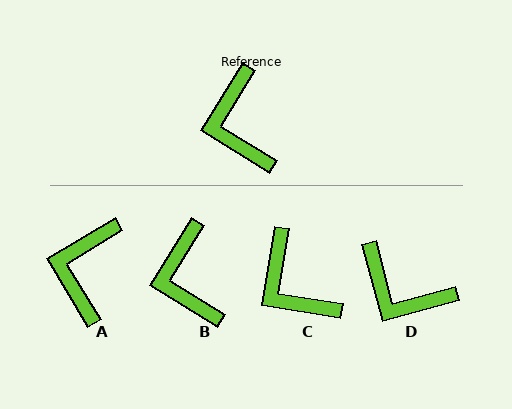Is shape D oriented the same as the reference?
No, it is off by about 47 degrees.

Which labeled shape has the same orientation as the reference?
B.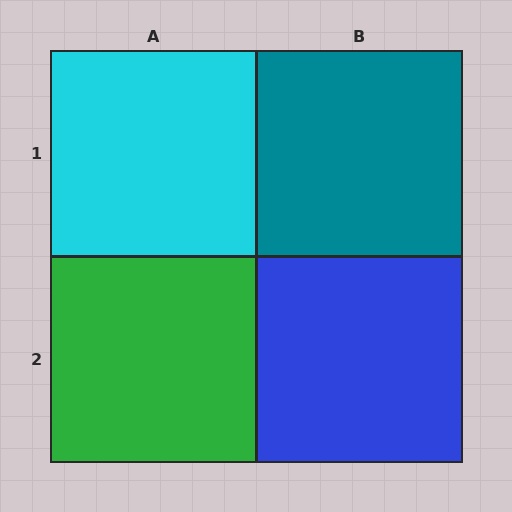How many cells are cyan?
1 cell is cyan.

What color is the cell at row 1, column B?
Teal.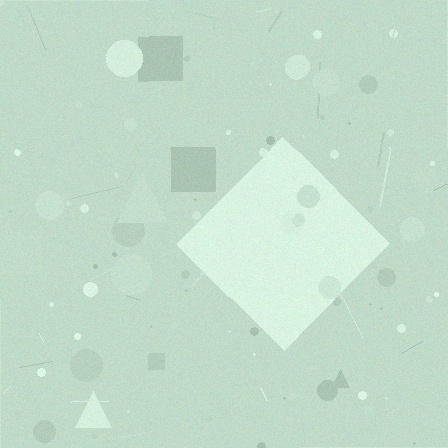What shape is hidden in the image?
A diamond is hidden in the image.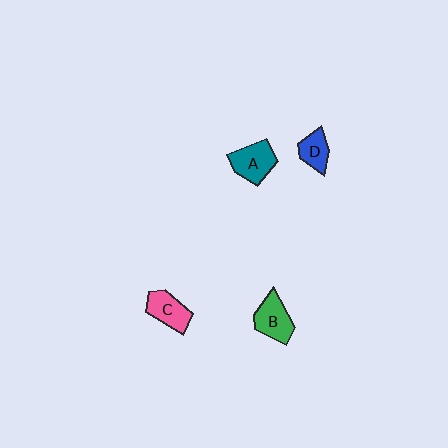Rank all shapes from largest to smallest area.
From largest to smallest: A (teal), B (green), C (pink), D (blue).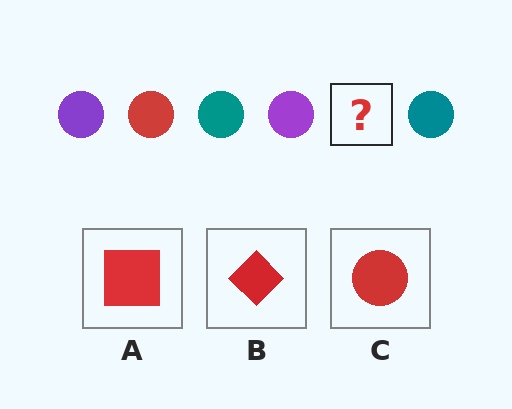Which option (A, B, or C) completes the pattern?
C.